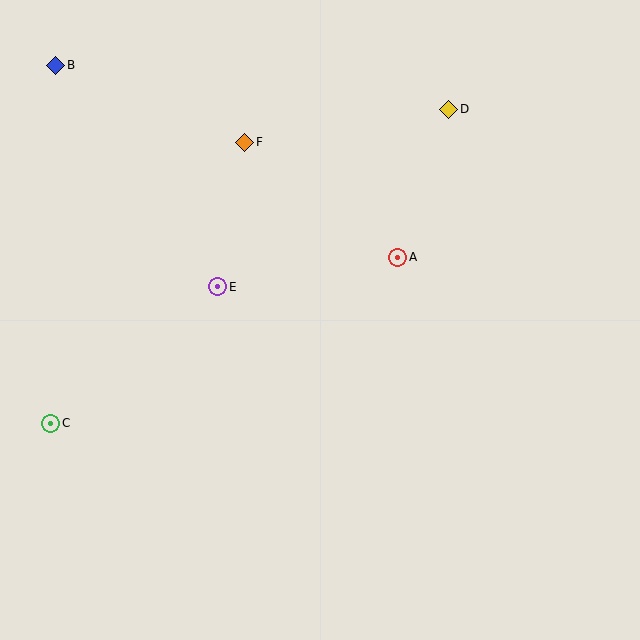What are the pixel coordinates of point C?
Point C is at (51, 423).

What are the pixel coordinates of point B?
Point B is at (56, 65).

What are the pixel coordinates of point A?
Point A is at (398, 257).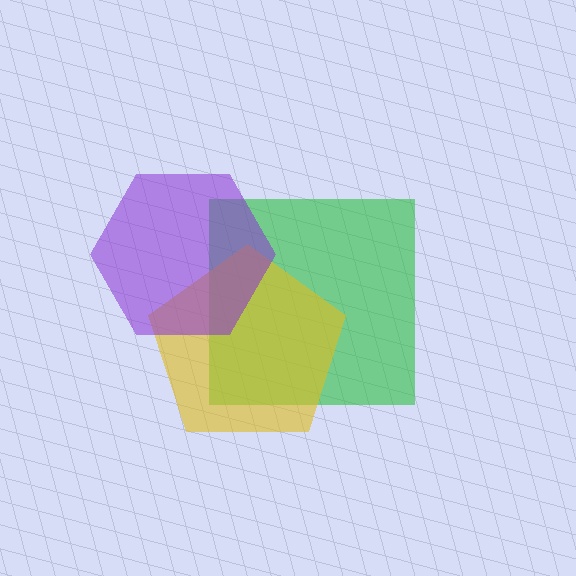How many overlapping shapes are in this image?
There are 3 overlapping shapes in the image.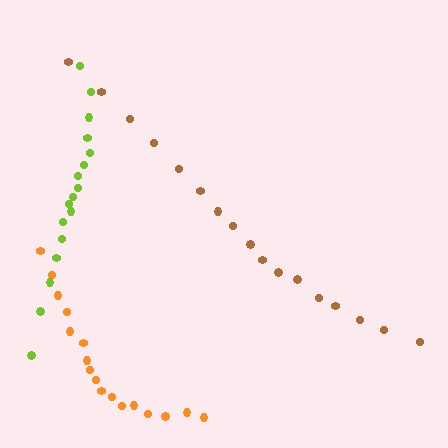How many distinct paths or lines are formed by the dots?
There are 3 distinct paths.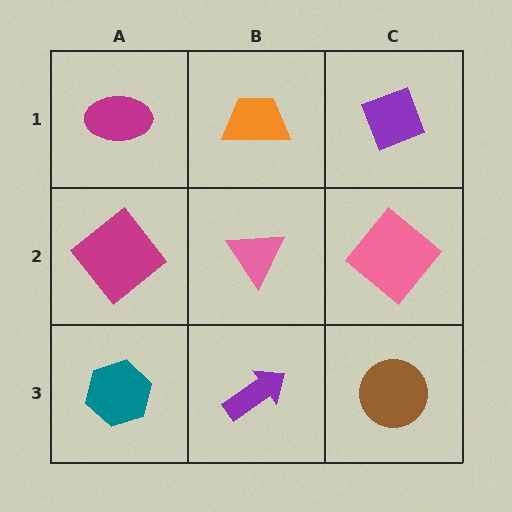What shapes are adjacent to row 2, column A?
A magenta ellipse (row 1, column A), a teal hexagon (row 3, column A), a pink triangle (row 2, column B).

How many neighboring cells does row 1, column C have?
2.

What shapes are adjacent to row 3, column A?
A magenta diamond (row 2, column A), a purple arrow (row 3, column B).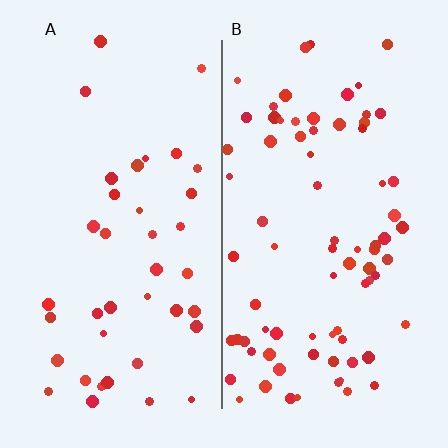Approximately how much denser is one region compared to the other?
Approximately 1.9× — region B over region A.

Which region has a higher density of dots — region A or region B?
B (the right).